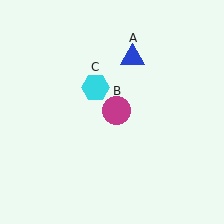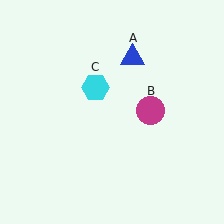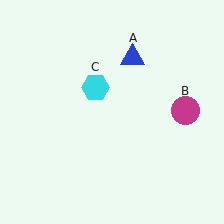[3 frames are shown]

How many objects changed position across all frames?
1 object changed position: magenta circle (object B).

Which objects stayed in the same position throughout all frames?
Blue triangle (object A) and cyan hexagon (object C) remained stationary.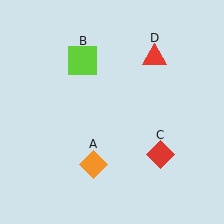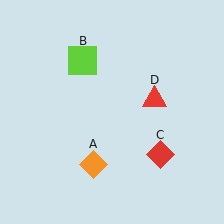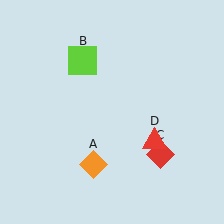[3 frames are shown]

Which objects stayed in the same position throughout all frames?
Orange diamond (object A) and lime square (object B) and red diamond (object C) remained stationary.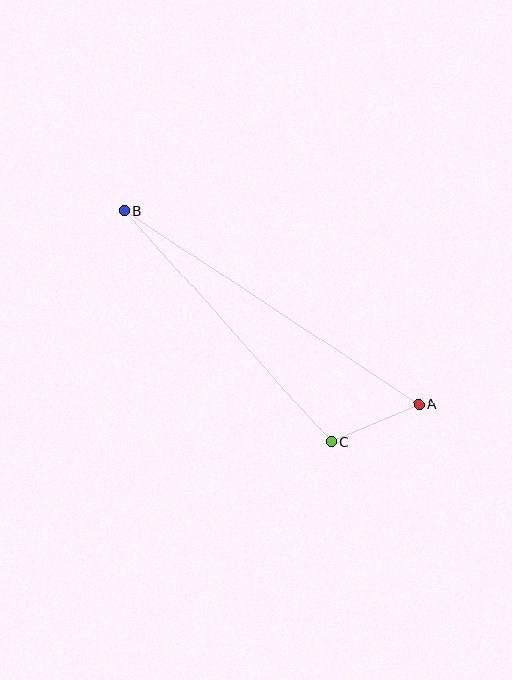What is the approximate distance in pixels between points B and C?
The distance between B and C is approximately 310 pixels.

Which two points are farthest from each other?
Points A and B are farthest from each other.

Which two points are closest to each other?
Points A and C are closest to each other.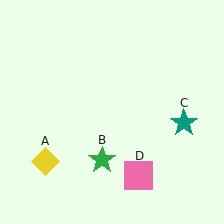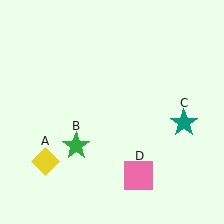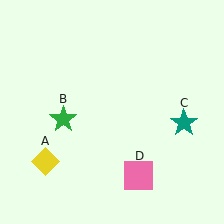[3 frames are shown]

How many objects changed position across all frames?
1 object changed position: green star (object B).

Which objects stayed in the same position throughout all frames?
Yellow diamond (object A) and teal star (object C) and pink square (object D) remained stationary.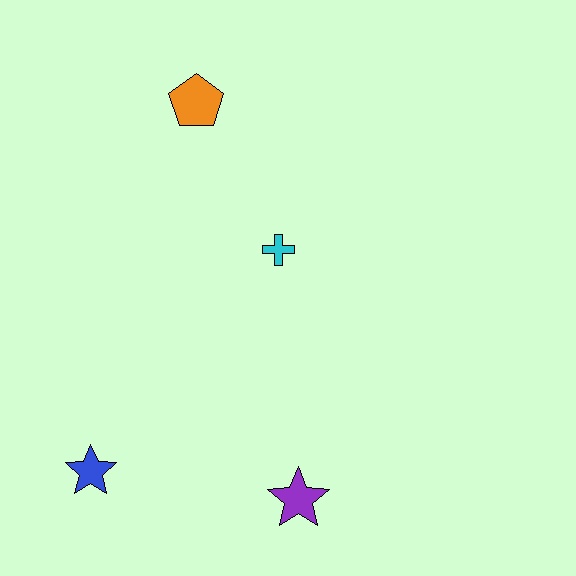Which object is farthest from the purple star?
The orange pentagon is farthest from the purple star.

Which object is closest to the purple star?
The blue star is closest to the purple star.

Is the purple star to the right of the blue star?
Yes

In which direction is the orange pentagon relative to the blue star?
The orange pentagon is above the blue star.